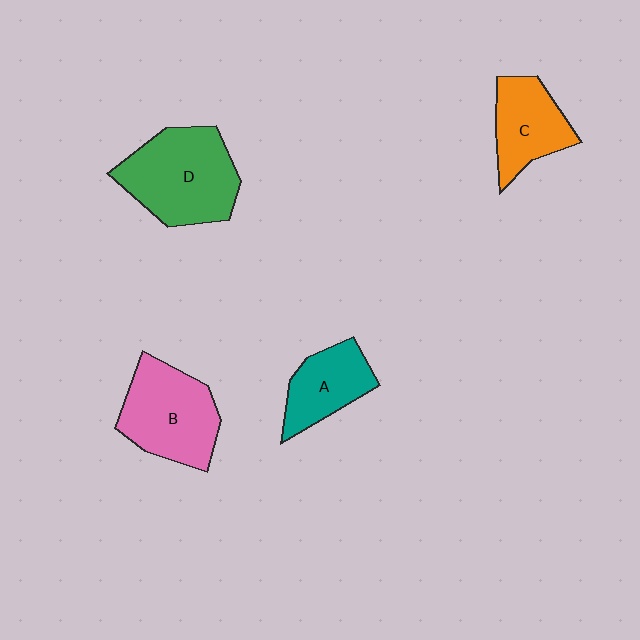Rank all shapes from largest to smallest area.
From largest to smallest: D (green), B (pink), C (orange), A (teal).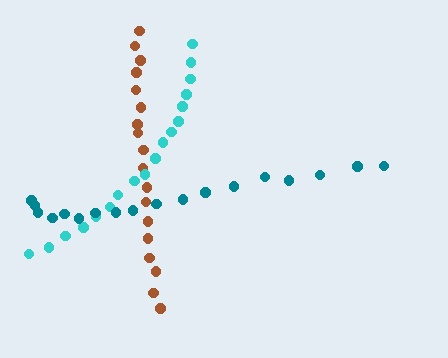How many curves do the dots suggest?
There are 3 distinct paths.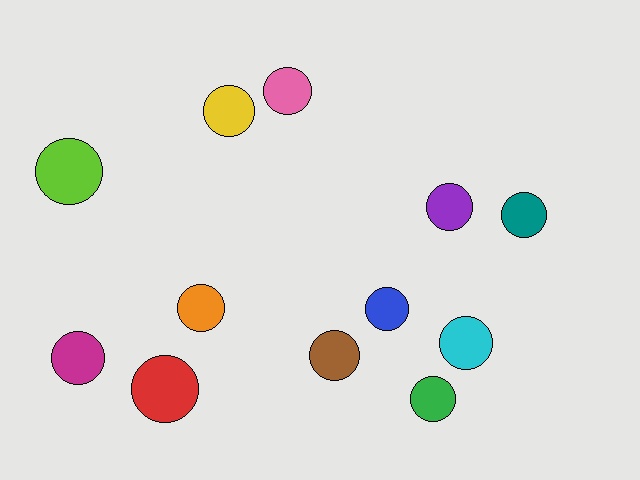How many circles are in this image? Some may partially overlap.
There are 12 circles.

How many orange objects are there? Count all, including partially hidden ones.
There is 1 orange object.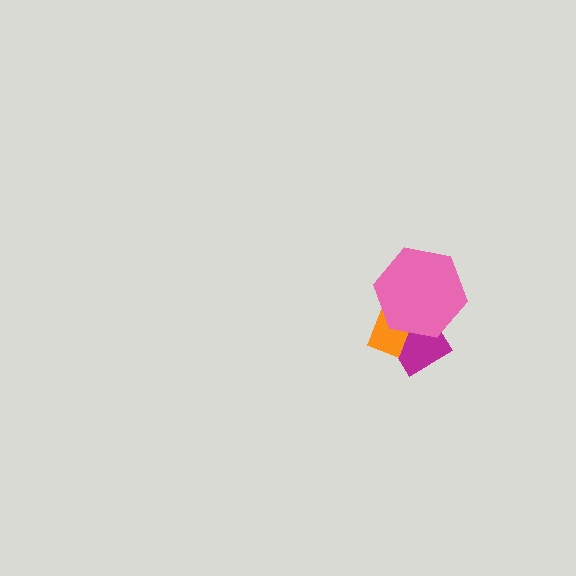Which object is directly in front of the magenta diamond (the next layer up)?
The orange rectangle is directly in front of the magenta diamond.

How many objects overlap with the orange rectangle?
2 objects overlap with the orange rectangle.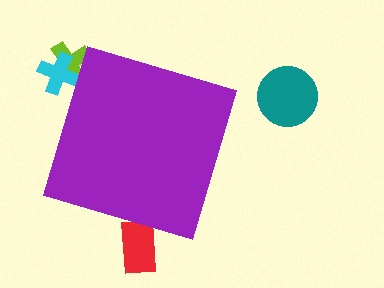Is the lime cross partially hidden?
Yes, the lime cross is partially hidden behind the purple diamond.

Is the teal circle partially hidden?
No, the teal circle is fully visible.